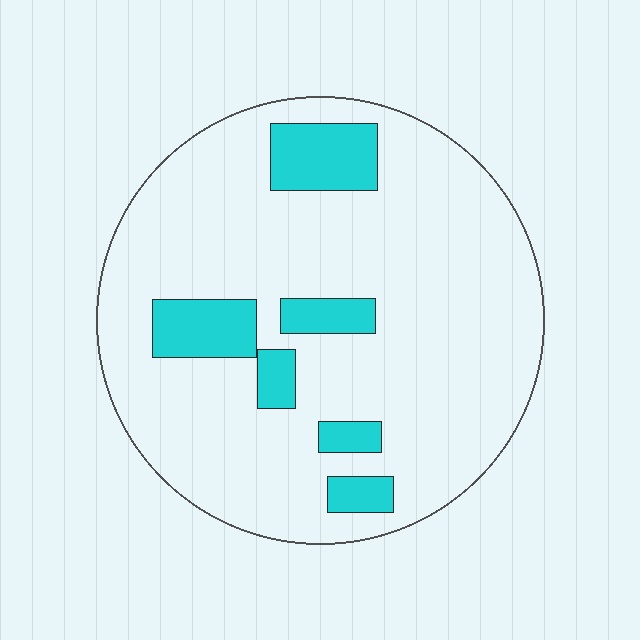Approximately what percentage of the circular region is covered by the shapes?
Approximately 15%.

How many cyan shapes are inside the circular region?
6.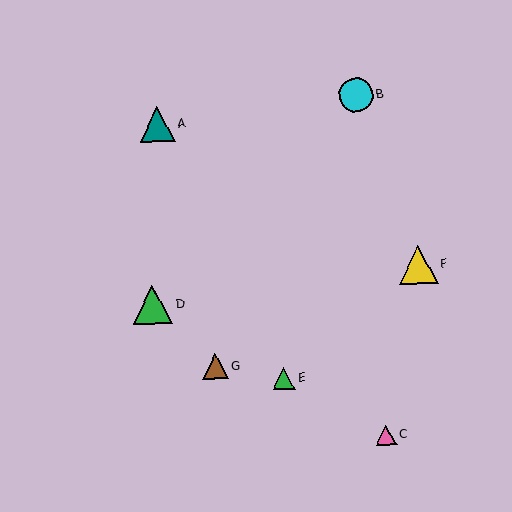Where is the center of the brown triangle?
The center of the brown triangle is at (215, 366).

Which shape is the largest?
The green triangle (labeled D) is the largest.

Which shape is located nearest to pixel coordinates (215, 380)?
The brown triangle (labeled G) at (215, 366) is nearest to that location.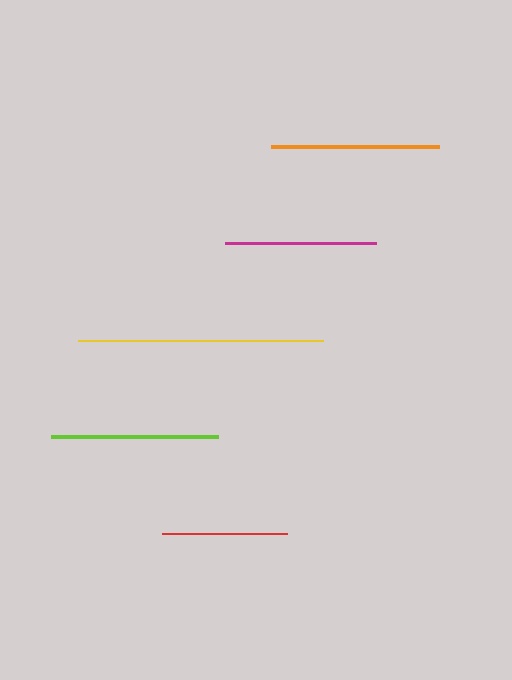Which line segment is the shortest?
The red line is the shortest at approximately 126 pixels.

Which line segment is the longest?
The yellow line is the longest at approximately 245 pixels.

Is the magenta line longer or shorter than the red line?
The magenta line is longer than the red line.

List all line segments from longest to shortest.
From longest to shortest: yellow, orange, lime, magenta, red.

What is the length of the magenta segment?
The magenta segment is approximately 151 pixels long.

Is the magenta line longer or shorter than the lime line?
The lime line is longer than the magenta line.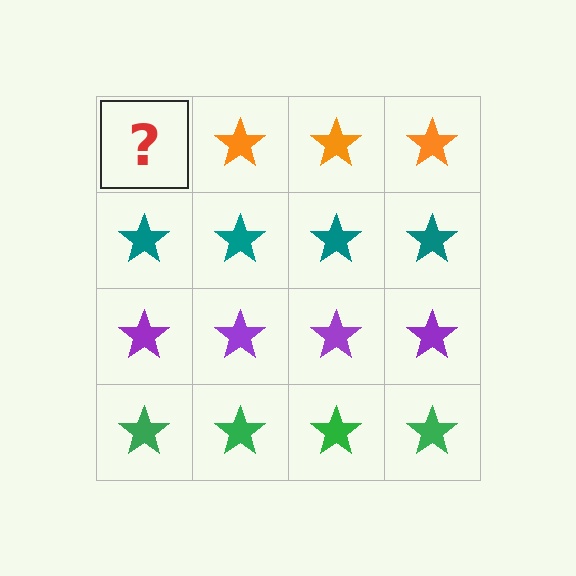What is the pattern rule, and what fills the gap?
The rule is that each row has a consistent color. The gap should be filled with an orange star.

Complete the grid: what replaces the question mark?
The question mark should be replaced with an orange star.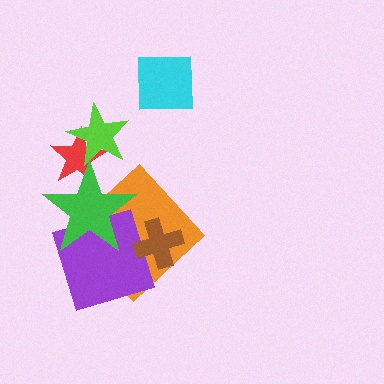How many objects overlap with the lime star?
1 object overlaps with the lime star.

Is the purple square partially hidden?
Yes, it is partially covered by another shape.